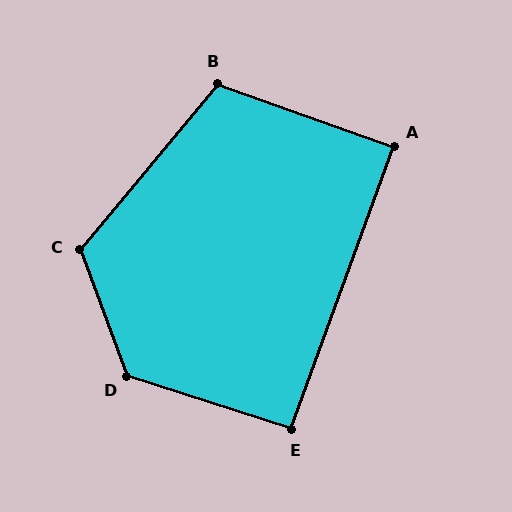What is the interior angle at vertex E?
Approximately 92 degrees (approximately right).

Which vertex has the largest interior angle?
D, at approximately 128 degrees.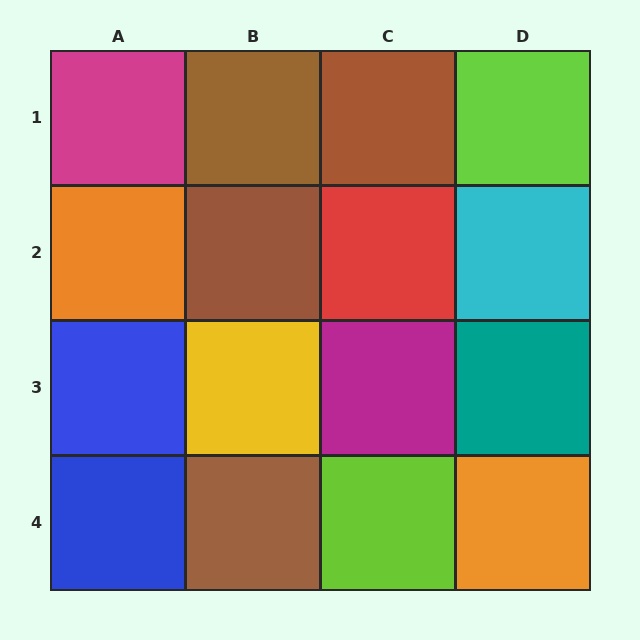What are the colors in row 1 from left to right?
Magenta, brown, brown, lime.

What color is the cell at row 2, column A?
Orange.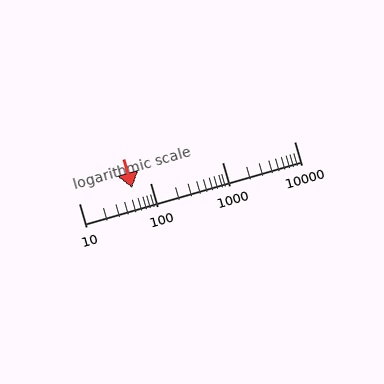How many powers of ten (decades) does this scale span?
The scale spans 3 decades, from 10 to 10000.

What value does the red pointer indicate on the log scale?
The pointer indicates approximately 55.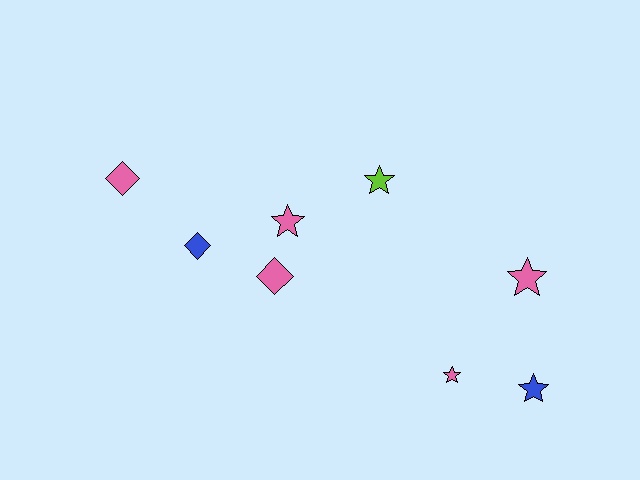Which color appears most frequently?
Pink, with 5 objects.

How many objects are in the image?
There are 8 objects.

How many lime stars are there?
There is 1 lime star.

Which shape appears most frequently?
Star, with 5 objects.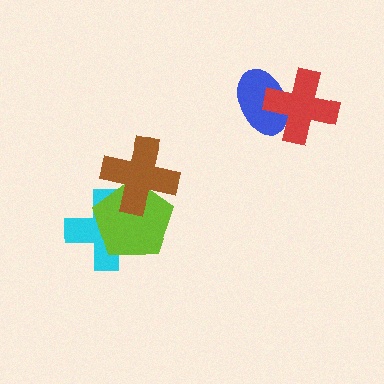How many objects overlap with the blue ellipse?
1 object overlaps with the blue ellipse.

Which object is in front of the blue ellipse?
The red cross is in front of the blue ellipse.